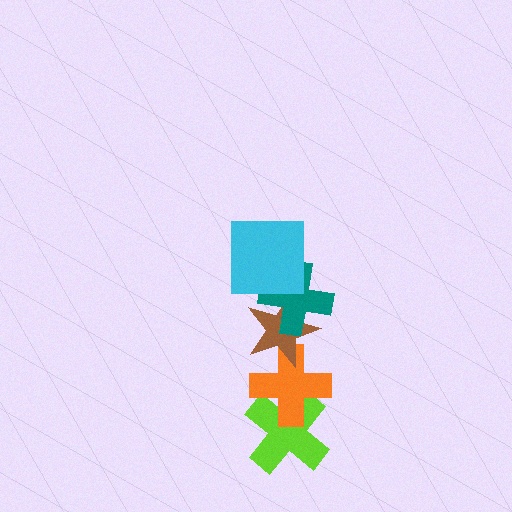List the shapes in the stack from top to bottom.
From top to bottom: the cyan square, the teal cross, the brown star, the orange cross, the lime cross.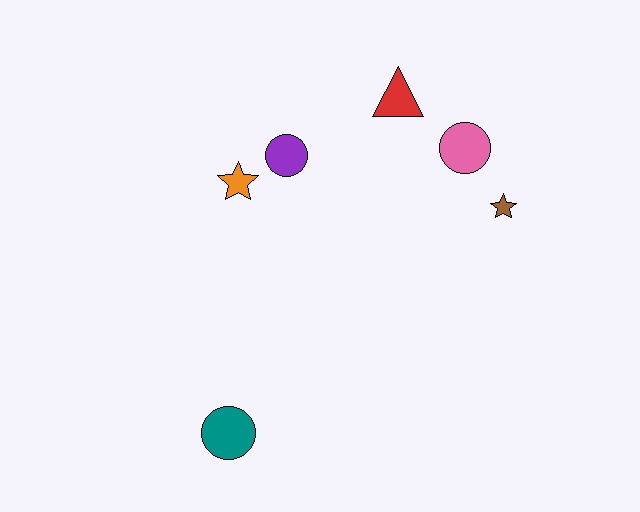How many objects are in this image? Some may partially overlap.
There are 6 objects.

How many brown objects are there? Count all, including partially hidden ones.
There is 1 brown object.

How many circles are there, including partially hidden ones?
There are 3 circles.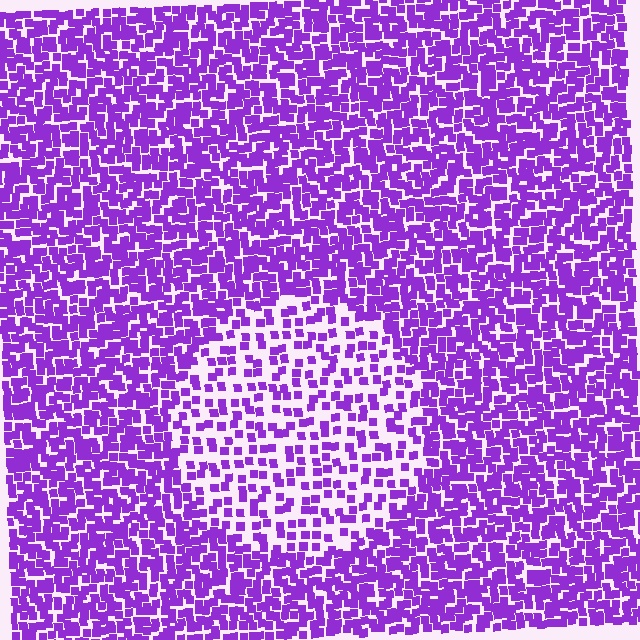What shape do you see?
I see a circle.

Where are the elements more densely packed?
The elements are more densely packed outside the circle boundary.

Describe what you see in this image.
The image contains small purple elements arranged at two different densities. A circle-shaped region is visible where the elements are less densely packed than the surrounding area.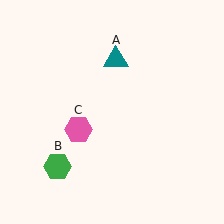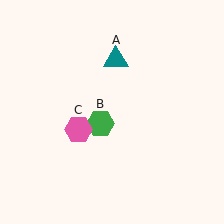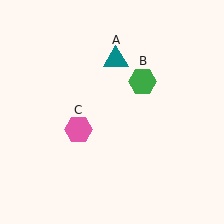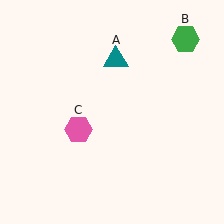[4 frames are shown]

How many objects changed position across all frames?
1 object changed position: green hexagon (object B).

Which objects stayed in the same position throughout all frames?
Teal triangle (object A) and pink hexagon (object C) remained stationary.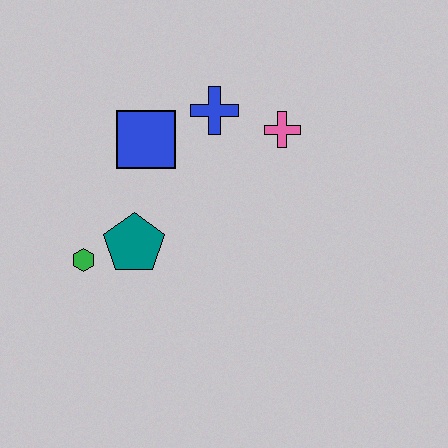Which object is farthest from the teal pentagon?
The pink cross is farthest from the teal pentagon.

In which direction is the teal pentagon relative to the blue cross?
The teal pentagon is below the blue cross.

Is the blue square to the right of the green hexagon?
Yes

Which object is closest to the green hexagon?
The teal pentagon is closest to the green hexagon.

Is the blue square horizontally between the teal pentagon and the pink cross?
Yes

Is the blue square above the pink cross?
No